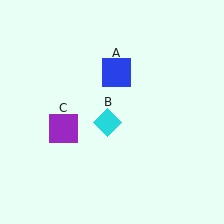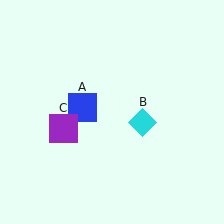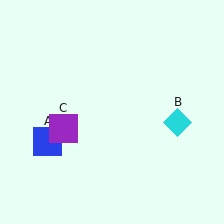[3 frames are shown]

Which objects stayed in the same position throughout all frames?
Purple square (object C) remained stationary.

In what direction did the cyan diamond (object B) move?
The cyan diamond (object B) moved right.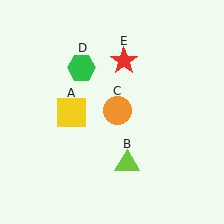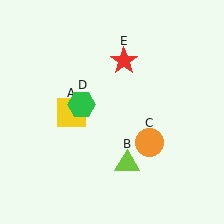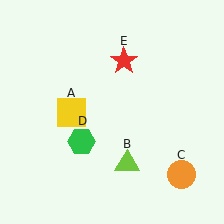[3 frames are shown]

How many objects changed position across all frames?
2 objects changed position: orange circle (object C), green hexagon (object D).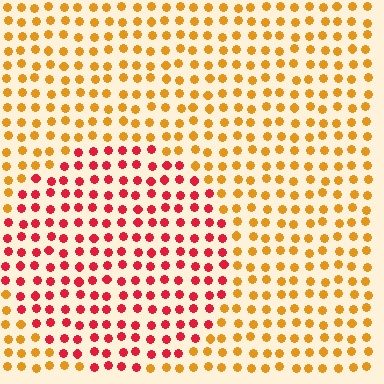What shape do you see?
I see a circle.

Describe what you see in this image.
The image is filled with small orange elements in a uniform arrangement. A circle-shaped region is visible where the elements are tinted to a slightly different hue, forming a subtle color boundary.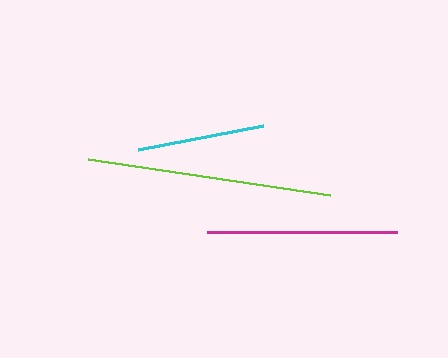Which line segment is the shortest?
The cyan line is the shortest at approximately 128 pixels.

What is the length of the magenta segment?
The magenta segment is approximately 190 pixels long.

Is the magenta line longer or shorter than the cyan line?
The magenta line is longer than the cyan line.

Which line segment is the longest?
The lime line is the longest at approximately 244 pixels.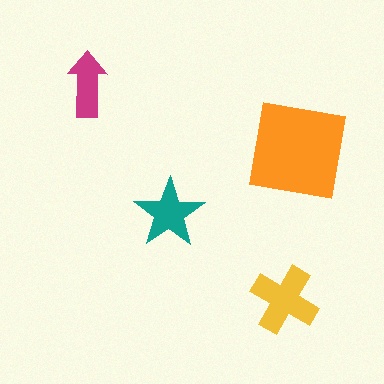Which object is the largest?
The orange square.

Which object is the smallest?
The magenta arrow.